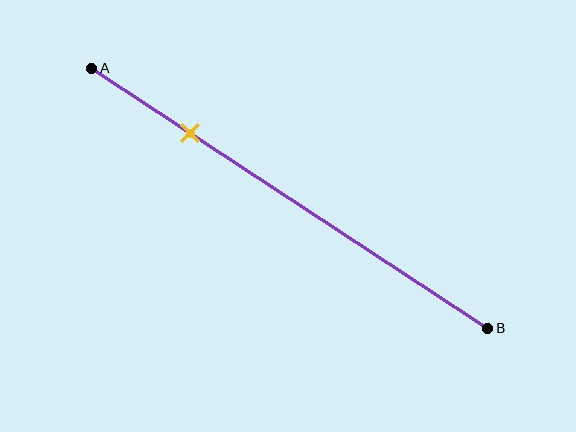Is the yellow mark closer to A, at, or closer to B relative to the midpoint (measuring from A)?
The yellow mark is closer to point A than the midpoint of segment AB.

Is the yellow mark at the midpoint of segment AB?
No, the mark is at about 25% from A, not at the 50% midpoint.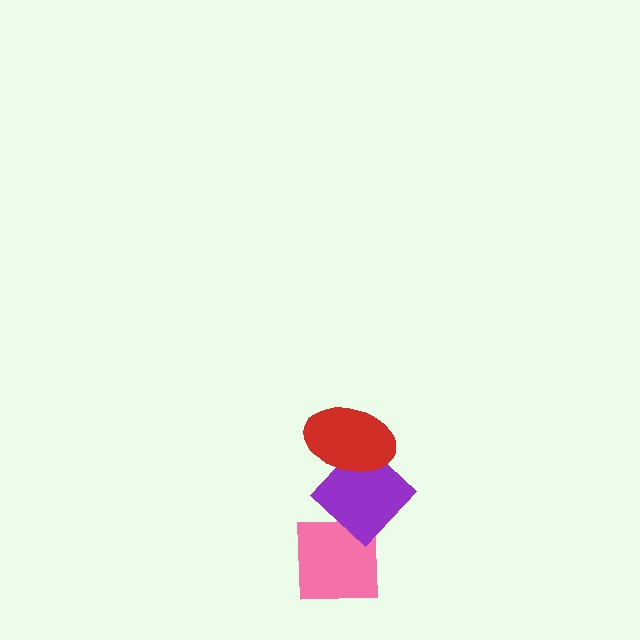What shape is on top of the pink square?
The purple diamond is on top of the pink square.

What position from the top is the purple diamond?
The purple diamond is 2nd from the top.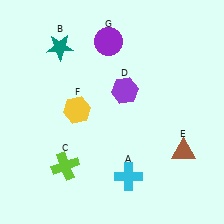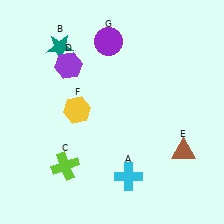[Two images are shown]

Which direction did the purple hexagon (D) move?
The purple hexagon (D) moved left.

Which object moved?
The purple hexagon (D) moved left.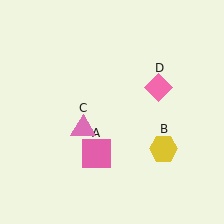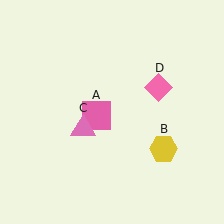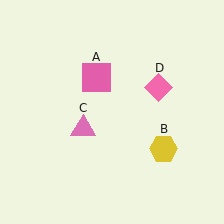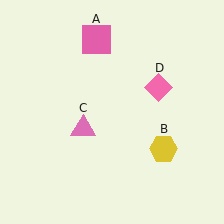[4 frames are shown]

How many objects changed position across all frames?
1 object changed position: pink square (object A).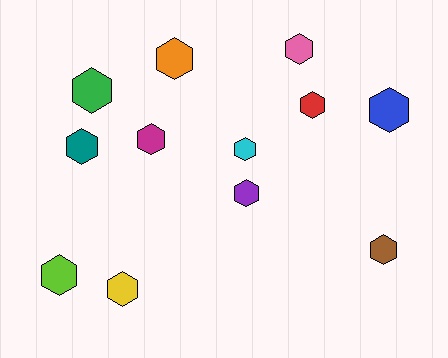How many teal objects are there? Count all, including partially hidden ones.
There is 1 teal object.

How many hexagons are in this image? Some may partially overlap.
There are 12 hexagons.